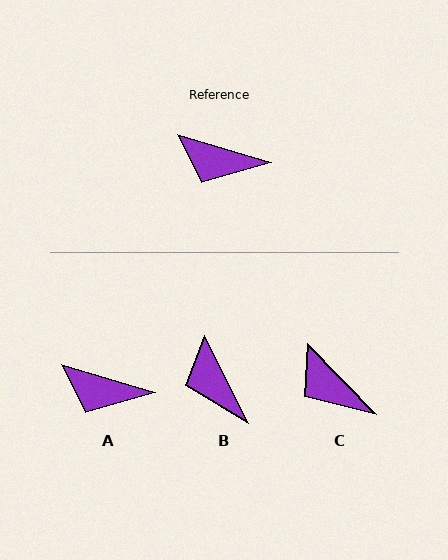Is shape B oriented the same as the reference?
No, it is off by about 47 degrees.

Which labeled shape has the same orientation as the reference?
A.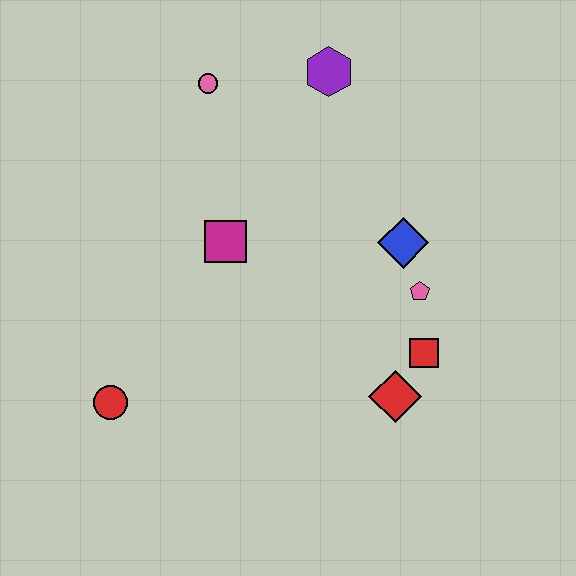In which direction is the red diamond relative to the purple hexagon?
The red diamond is below the purple hexagon.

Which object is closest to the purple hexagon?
The pink circle is closest to the purple hexagon.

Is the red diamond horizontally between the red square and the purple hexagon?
Yes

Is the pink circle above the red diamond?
Yes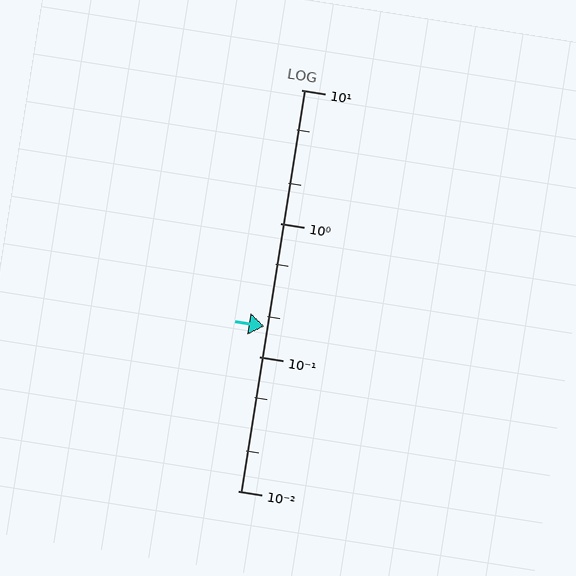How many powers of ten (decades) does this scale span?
The scale spans 3 decades, from 0.01 to 10.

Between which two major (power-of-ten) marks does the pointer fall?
The pointer is between 0.1 and 1.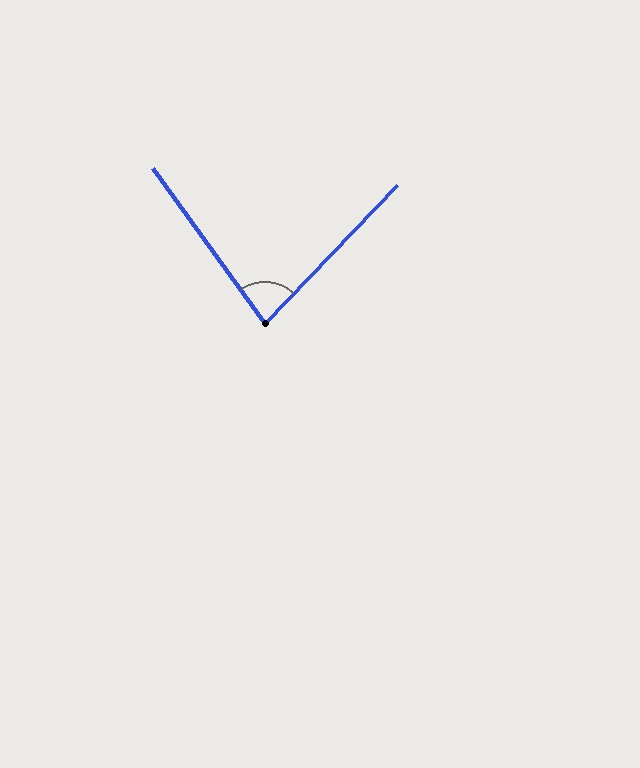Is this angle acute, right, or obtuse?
It is acute.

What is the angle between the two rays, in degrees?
Approximately 80 degrees.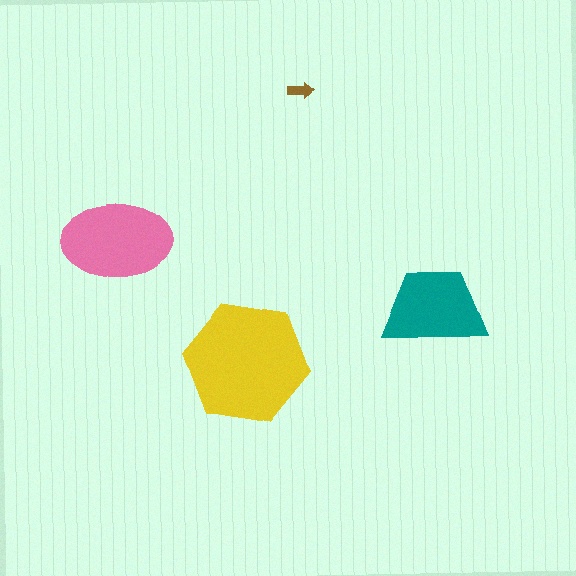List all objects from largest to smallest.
The yellow hexagon, the pink ellipse, the teal trapezoid, the brown arrow.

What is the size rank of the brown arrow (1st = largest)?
4th.